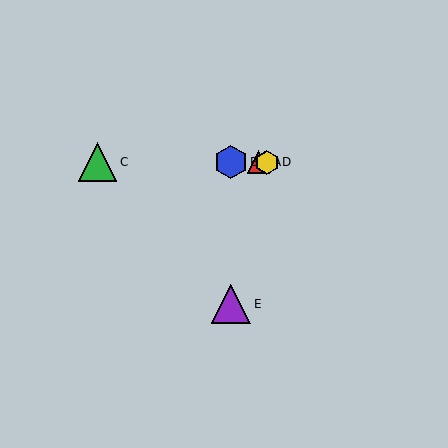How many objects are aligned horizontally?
4 objects (A, B, C, D) are aligned horizontally.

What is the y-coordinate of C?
Object C is at y≈162.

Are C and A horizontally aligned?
Yes, both are at y≈162.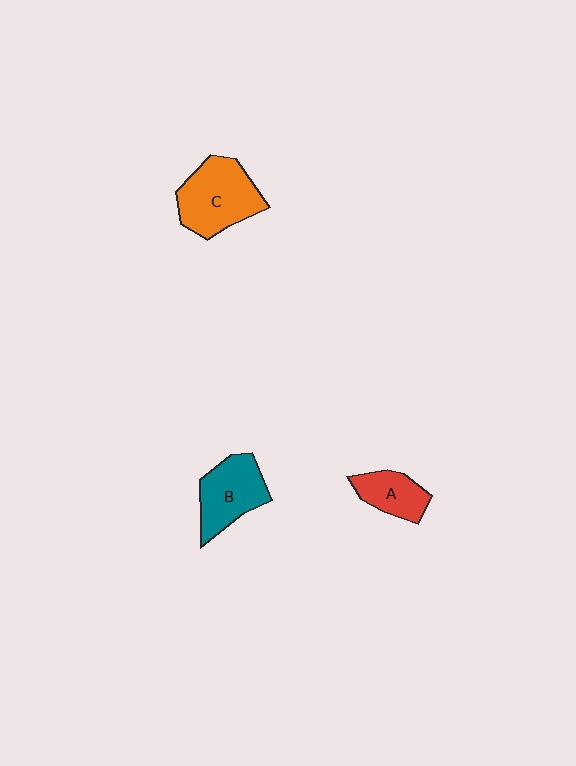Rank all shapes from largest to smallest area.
From largest to smallest: C (orange), B (teal), A (red).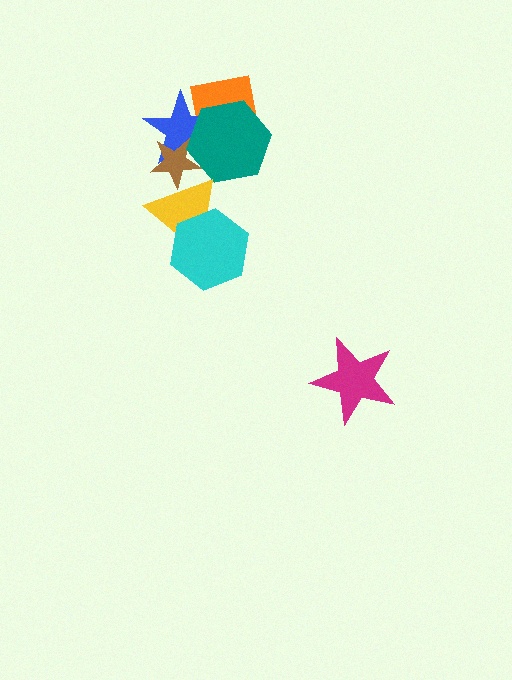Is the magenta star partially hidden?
No, no other shape covers it.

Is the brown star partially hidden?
Yes, it is partially covered by another shape.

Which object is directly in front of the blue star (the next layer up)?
The brown star is directly in front of the blue star.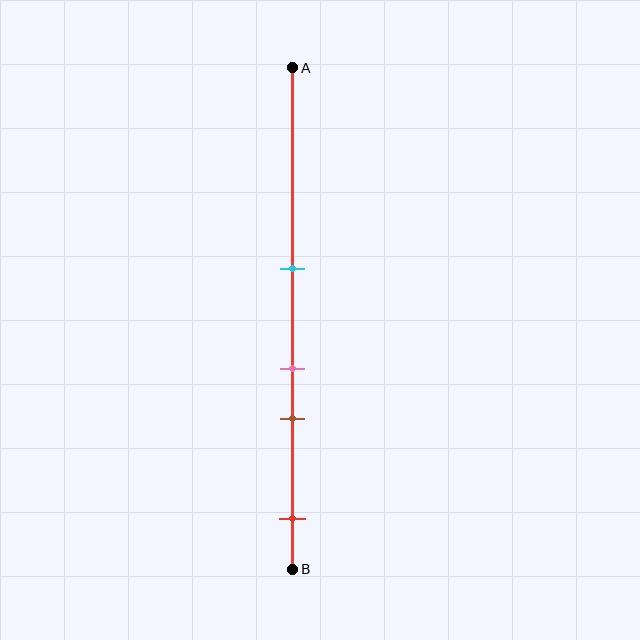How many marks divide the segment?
There are 4 marks dividing the segment.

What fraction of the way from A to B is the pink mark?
The pink mark is approximately 60% (0.6) of the way from A to B.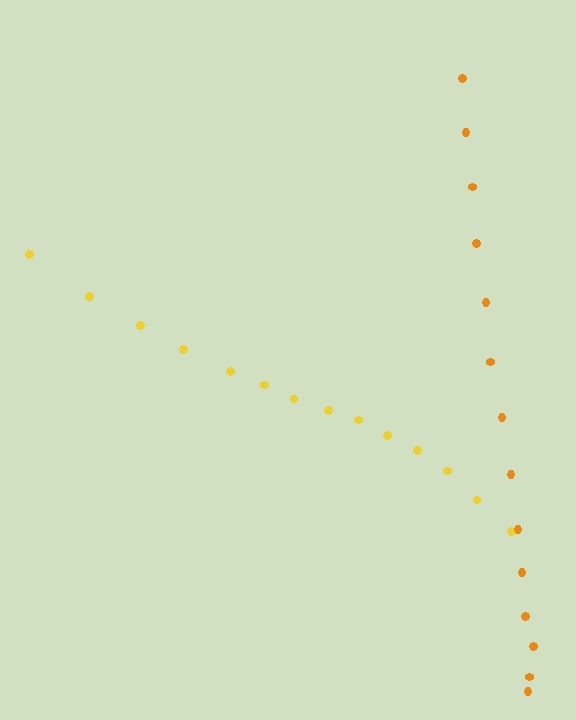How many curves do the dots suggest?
There are 2 distinct paths.